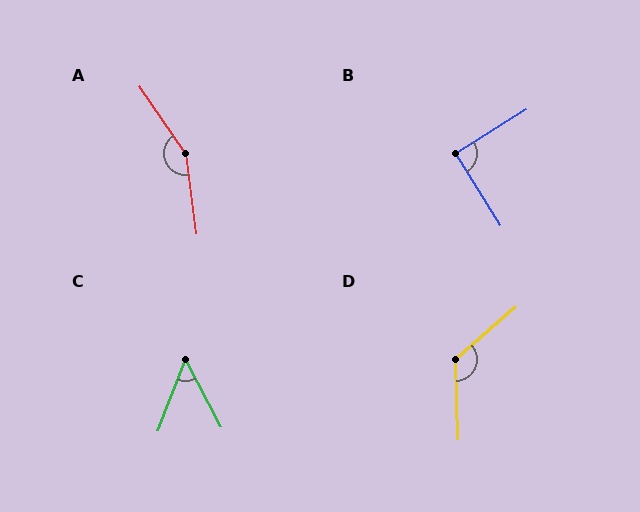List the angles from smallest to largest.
C (49°), B (89°), D (129°), A (153°).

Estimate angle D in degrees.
Approximately 129 degrees.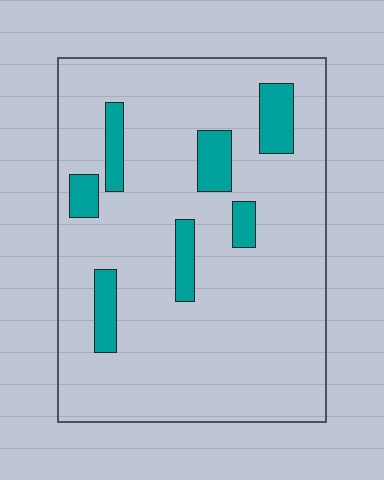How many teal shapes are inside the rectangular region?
7.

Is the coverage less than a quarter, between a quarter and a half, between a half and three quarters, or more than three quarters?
Less than a quarter.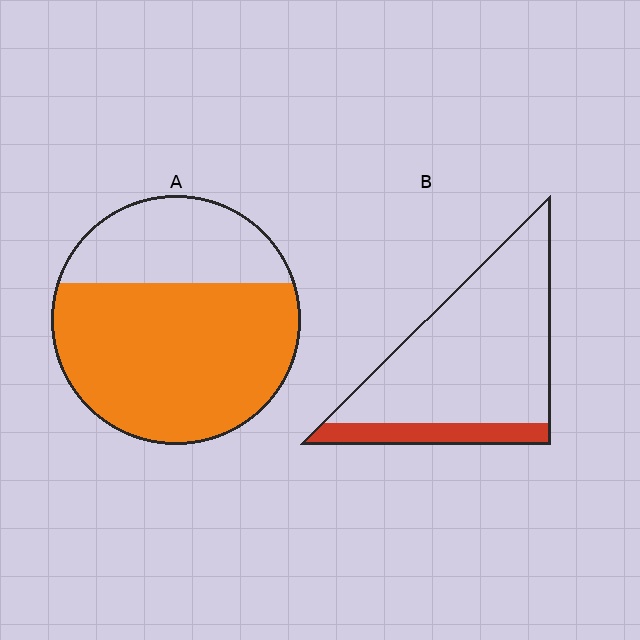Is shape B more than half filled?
No.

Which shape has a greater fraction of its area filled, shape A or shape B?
Shape A.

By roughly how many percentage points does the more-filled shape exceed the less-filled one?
By roughly 50 percentage points (A over B).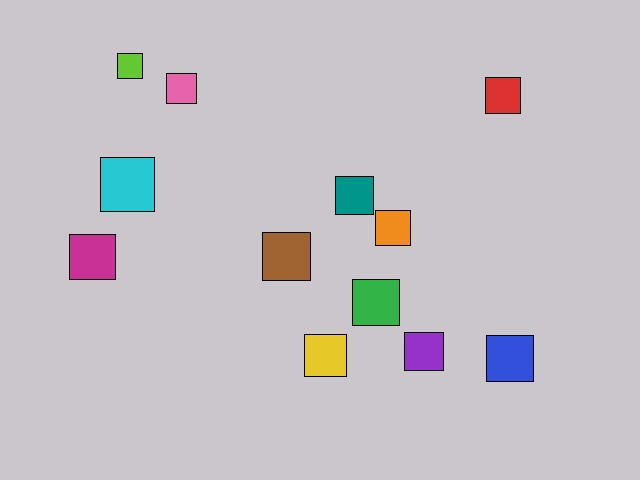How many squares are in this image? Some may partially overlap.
There are 12 squares.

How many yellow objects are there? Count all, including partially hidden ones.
There is 1 yellow object.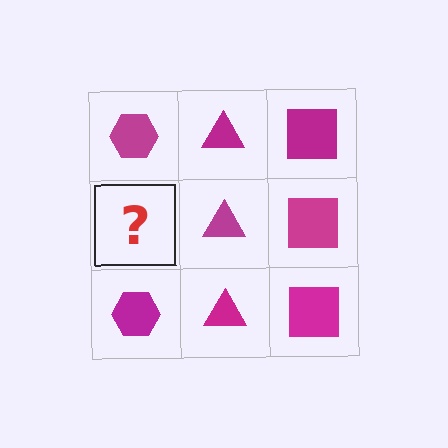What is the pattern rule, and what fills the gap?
The rule is that each column has a consistent shape. The gap should be filled with a magenta hexagon.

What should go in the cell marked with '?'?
The missing cell should contain a magenta hexagon.